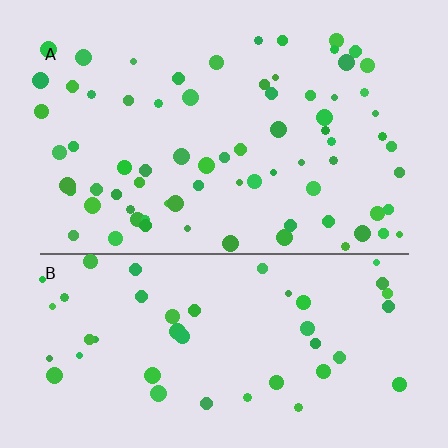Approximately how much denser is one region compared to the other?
Approximately 1.6× — region A over region B.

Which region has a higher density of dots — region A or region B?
A (the top).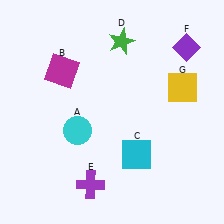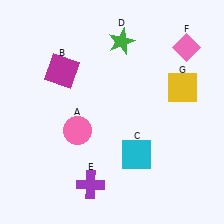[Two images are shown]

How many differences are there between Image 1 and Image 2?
There are 2 differences between the two images.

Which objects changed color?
A changed from cyan to pink. F changed from purple to pink.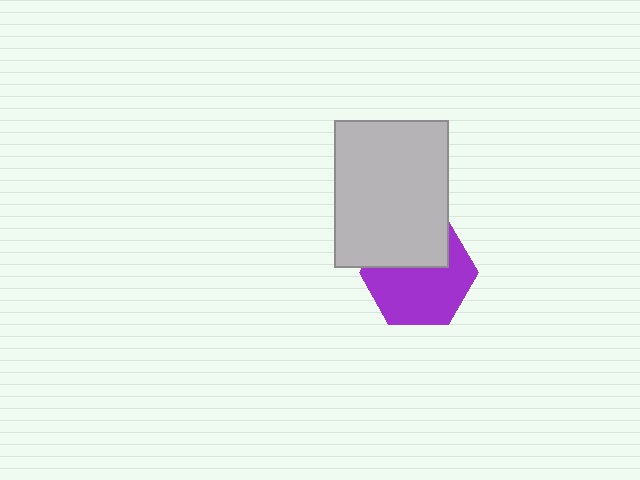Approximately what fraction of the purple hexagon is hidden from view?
Roughly 37% of the purple hexagon is hidden behind the light gray rectangle.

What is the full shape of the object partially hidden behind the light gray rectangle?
The partially hidden object is a purple hexagon.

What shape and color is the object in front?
The object in front is a light gray rectangle.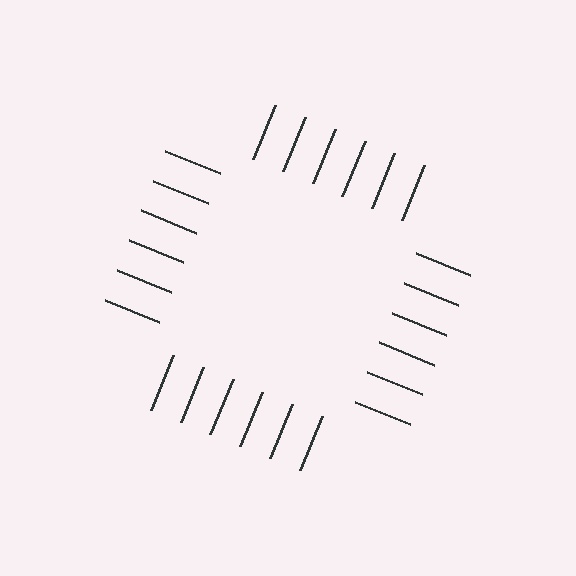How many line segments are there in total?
24 — 6 along each of the 4 edges.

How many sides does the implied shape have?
4 sides — the line-ends trace a square.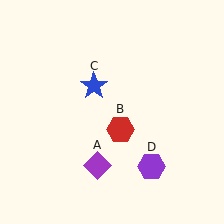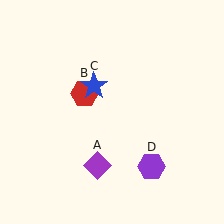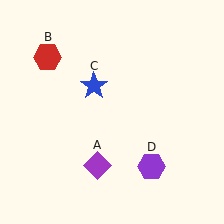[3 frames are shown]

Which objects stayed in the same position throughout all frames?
Purple diamond (object A) and blue star (object C) and purple hexagon (object D) remained stationary.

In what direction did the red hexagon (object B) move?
The red hexagon (object B) moved up and to the left.